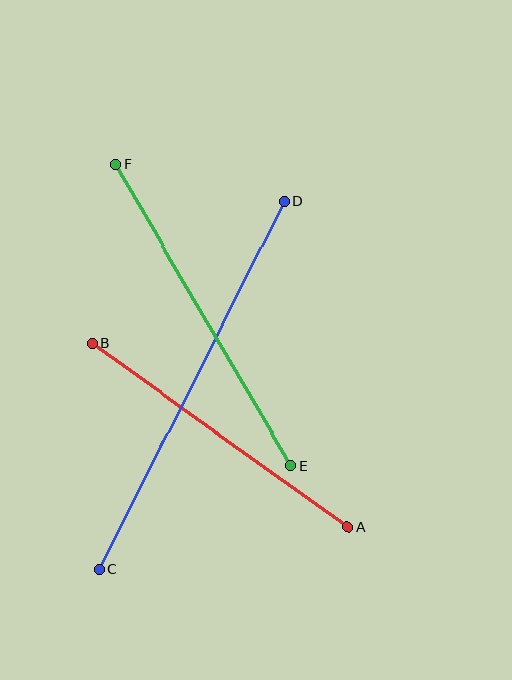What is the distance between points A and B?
The distance is approximately 315 pixels.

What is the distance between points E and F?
The distance is approximately 349 pixels.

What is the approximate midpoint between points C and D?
The midpoint is at approximately (191, 385) pixels.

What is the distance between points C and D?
The distance is approximately 412 pixels.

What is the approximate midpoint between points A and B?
The midpoint is at approximately (220, 435) pixels.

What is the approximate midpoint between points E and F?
The midpoint is at approximately (204, 315) pixels.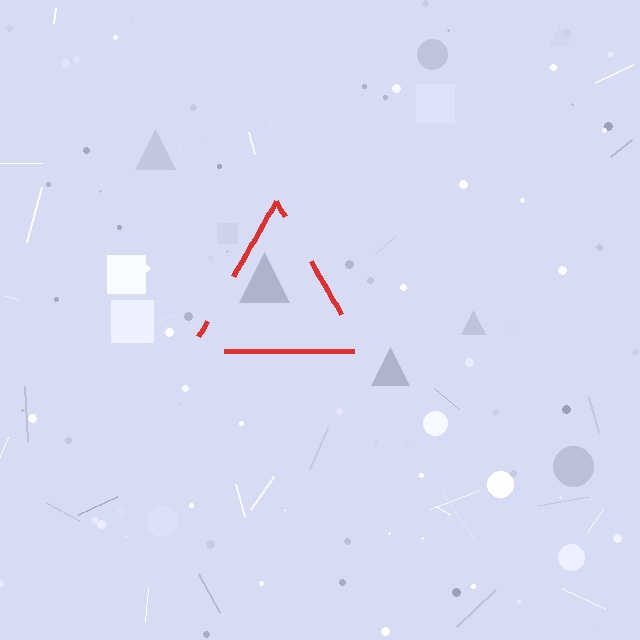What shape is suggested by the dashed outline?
The dashed outline suggests a triangle.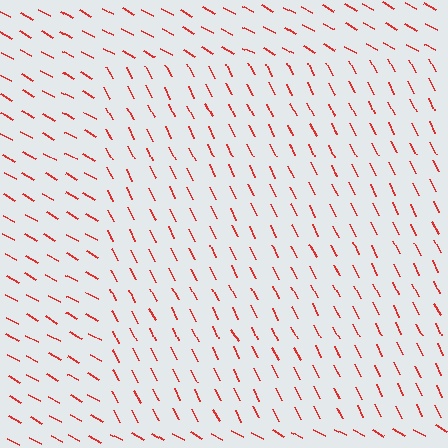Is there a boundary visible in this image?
Yes, there is a texture boundary formed by a change in line orientation.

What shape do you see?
I see a rectangle.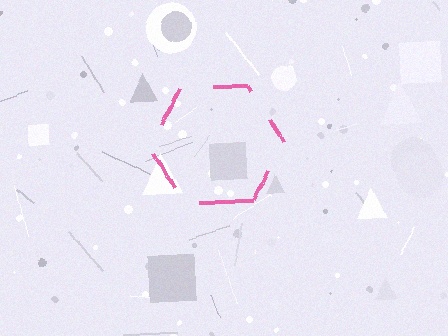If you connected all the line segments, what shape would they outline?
They would outline a hexagon.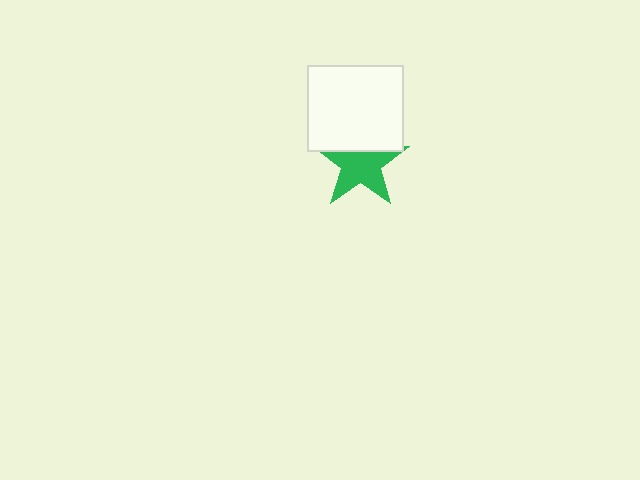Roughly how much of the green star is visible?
Most of it is visible (roughly 70%).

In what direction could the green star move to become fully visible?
The green star could move down. That would shift it out from behind the white rectangle entirely.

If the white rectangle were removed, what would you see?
You would see the complete green star.